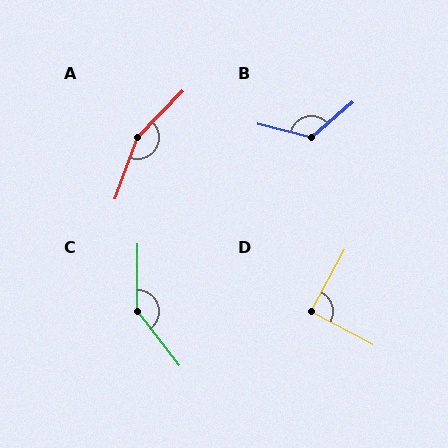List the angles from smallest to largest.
D (89°), B (126°), C (141°), A (155°).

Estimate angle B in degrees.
Approximately 126 degrees.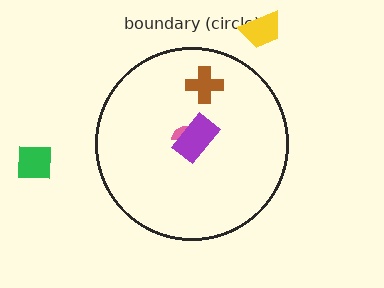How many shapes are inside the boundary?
3 inside, 2 outside.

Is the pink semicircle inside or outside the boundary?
Inside.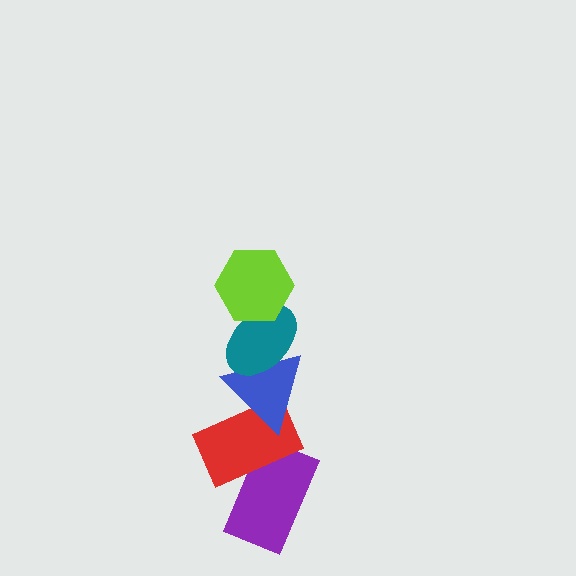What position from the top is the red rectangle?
The red rectangle is 4th from the top.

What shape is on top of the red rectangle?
The blue triangle is on top of the red rectangle.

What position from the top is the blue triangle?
The blue triangle is 3rd from the top.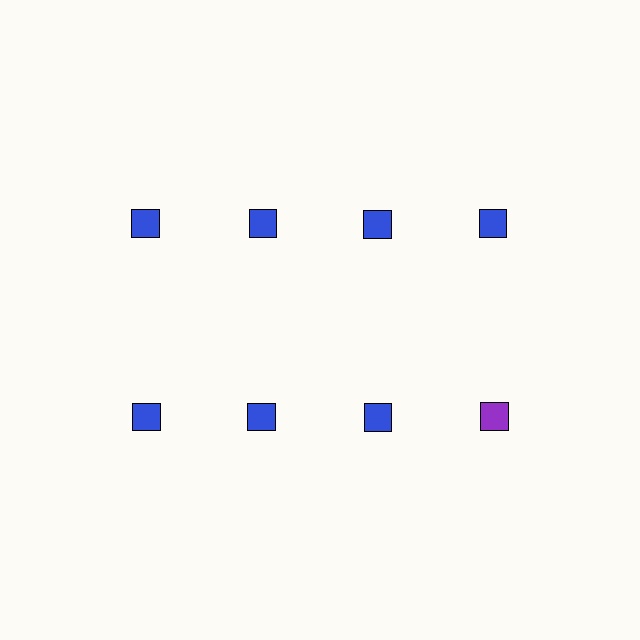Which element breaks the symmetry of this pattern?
The purple square in the second row, second from right column breaks the symmetry. All other shapes are blue squares.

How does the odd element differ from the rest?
It has a different color: purple instead of blue.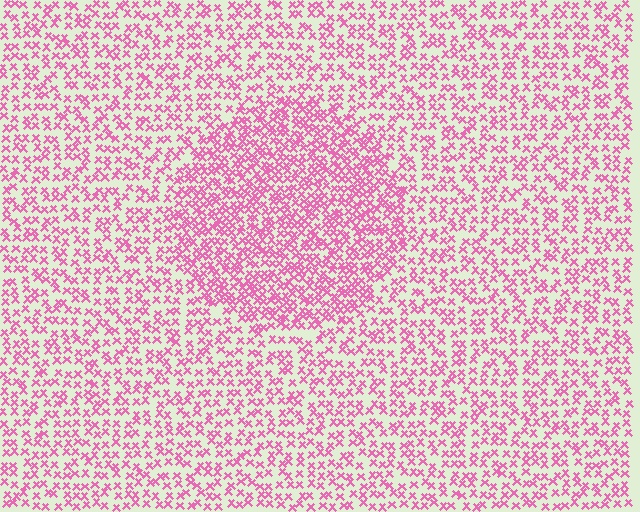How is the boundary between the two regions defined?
The boundary is defined by a change in element density (approximately 1.8x ratio). All elements are the same color, size, and shape.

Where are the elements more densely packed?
The elements are more densely packed inside the circle boundary.